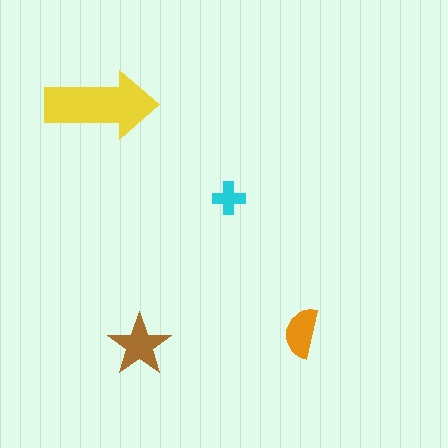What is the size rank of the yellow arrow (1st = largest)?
1st.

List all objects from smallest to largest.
The cyan cross, the orange semicircle, the brown star, the yellow arrow.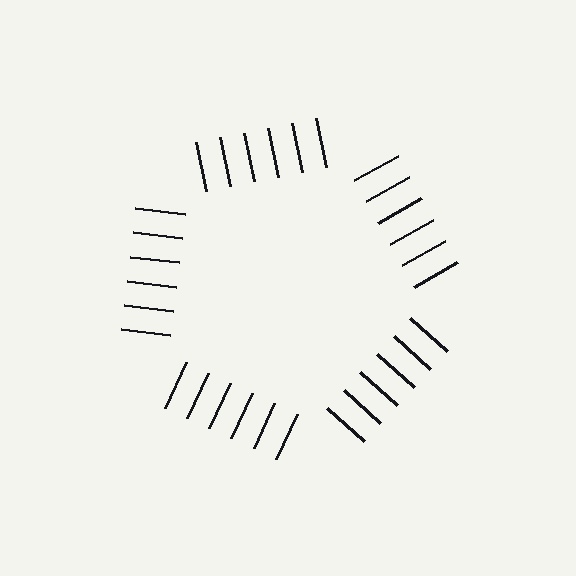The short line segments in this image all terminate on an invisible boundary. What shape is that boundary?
An illusory pentagon — the line segments terminate on its edges but no continuous stroke is drawn.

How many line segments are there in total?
30 — 6 along each of the 5 edges.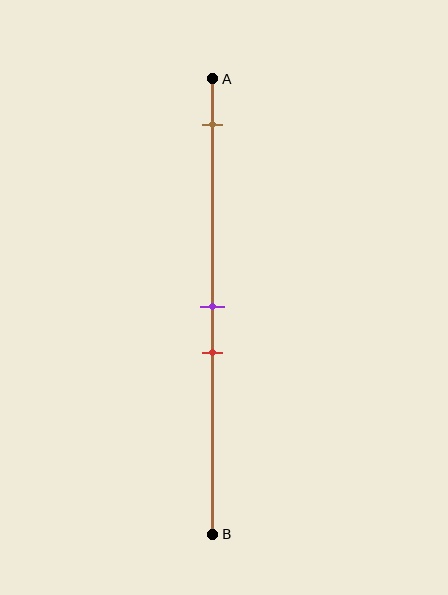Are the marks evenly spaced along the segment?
No, the marks are not evenly spaced.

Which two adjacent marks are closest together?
The purple and red marks are the closest adjacent pair.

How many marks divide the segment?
There are 3 marks dividing the segment.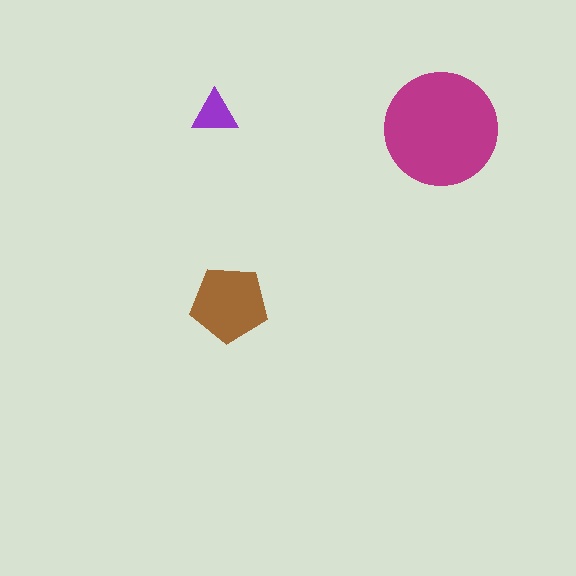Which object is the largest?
The magenta circle.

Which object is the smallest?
The purple triangle.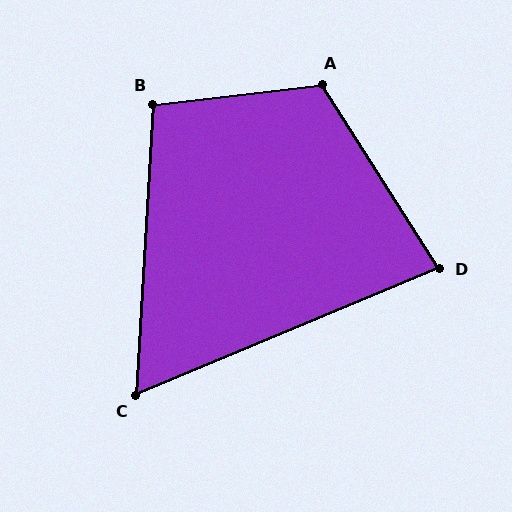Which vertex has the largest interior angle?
A, at approximately 116 degrees.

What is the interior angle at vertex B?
Approximately 100 degrees (obtuse).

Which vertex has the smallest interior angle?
C, at approximately 64 degrees.